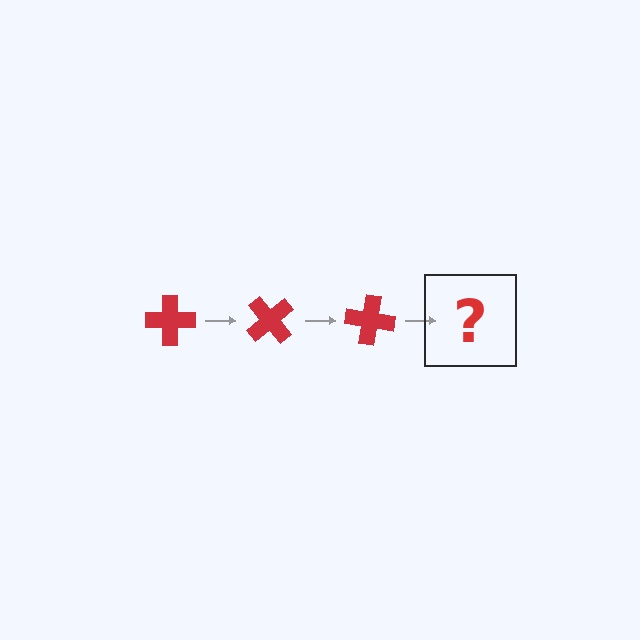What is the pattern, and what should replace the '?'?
The pattern is that the cross rotates 50 degrees each step. The '?' should be a red cross rotated 150 degrees.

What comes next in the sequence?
The next element should be a red cross rotated 150 degrees.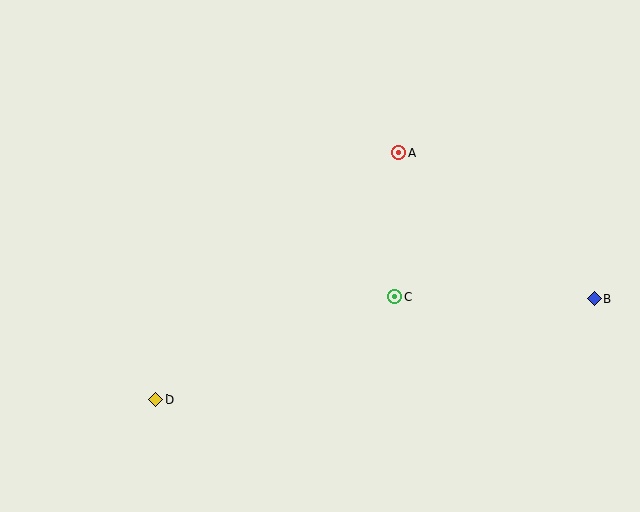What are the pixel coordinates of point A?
Point A is at (399, 153).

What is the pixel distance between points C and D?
The distance between C and D is 260 pixels.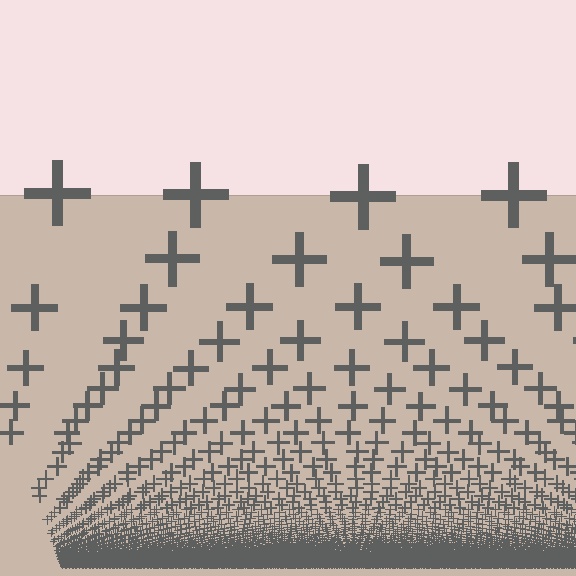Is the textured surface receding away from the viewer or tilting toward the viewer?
The surface appears to tilt toward the viewer. Texture elements get larger and sparser toward the top.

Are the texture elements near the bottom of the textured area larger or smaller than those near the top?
Smaller. The gradient is inverted — elements near the bottom are smaller and denser.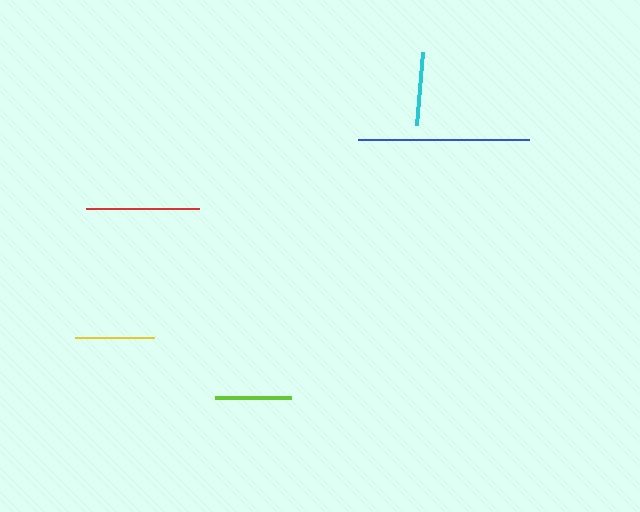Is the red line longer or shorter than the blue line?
The blue line is longer than the red line.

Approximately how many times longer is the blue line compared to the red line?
The blue line is approximately 1.5 times the length of the red line.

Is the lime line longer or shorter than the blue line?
The blue line is longer than the lime line.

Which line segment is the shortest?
The cyan line is the shortest at approximately 74 pixels.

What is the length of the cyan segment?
The cyan segment is approximately 74 pixels long.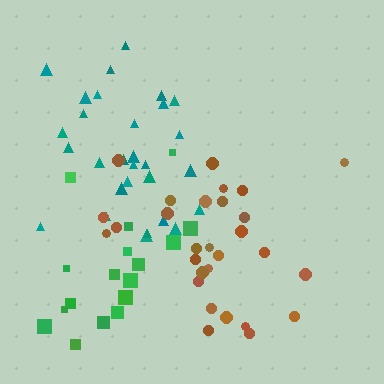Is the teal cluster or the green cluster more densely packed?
Teal.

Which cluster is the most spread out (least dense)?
Green.